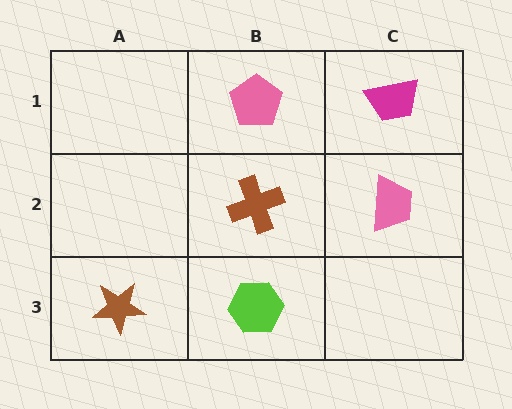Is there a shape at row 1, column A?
No, that cell is empty.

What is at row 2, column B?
A brown cross.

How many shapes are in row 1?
2 shapes.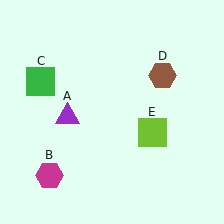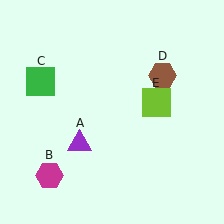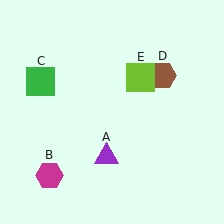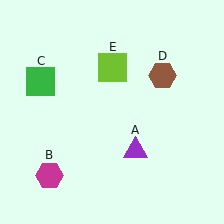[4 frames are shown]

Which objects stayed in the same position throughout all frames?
Magenta hexagon (object B) and green square (object C) and brown hexagon (object D) remained stationary.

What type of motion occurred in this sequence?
The purple triangle (object A), lime square (object E) rotated counterclockwise around the center of the scene.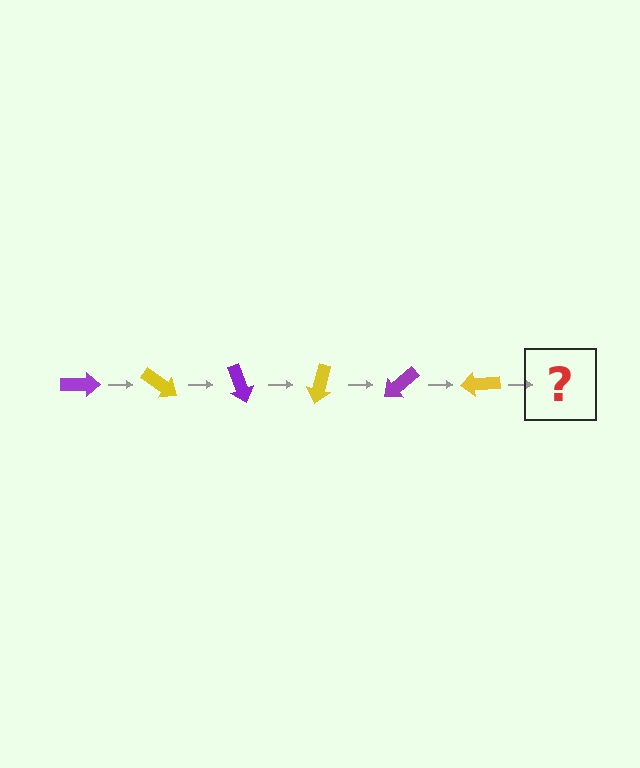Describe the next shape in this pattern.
It should be a purple arrow, rotated 210 degrees from the start.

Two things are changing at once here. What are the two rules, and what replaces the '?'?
The two rules are that it rotates 35 degrees each step and the color cycles through purple and yellow. The '?' should be a purple arrow, rotated 210 degrees from the start.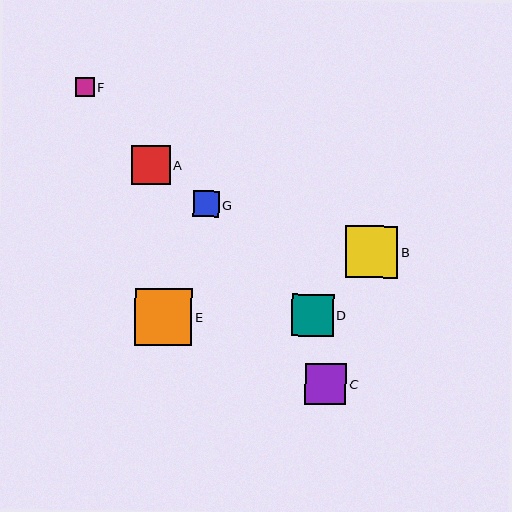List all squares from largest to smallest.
From largest to smallest: E, B, D, C, A, G, F.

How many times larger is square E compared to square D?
Square E is approximately 1.4 times the size of square D.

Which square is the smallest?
Square F is the smallest with a size of approximately 19 pixels.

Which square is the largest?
Square E is the largest with a size of approximately 57 pixels.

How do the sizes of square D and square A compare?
Square D and square A are approximately the same size.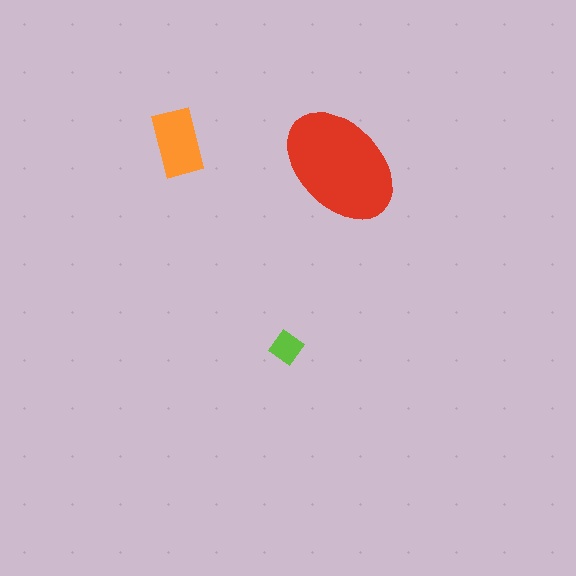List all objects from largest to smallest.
The red ellipse, the orange rectangle, the lime diamond.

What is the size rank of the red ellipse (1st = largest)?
1st.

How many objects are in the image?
There are 3 objects in the image.